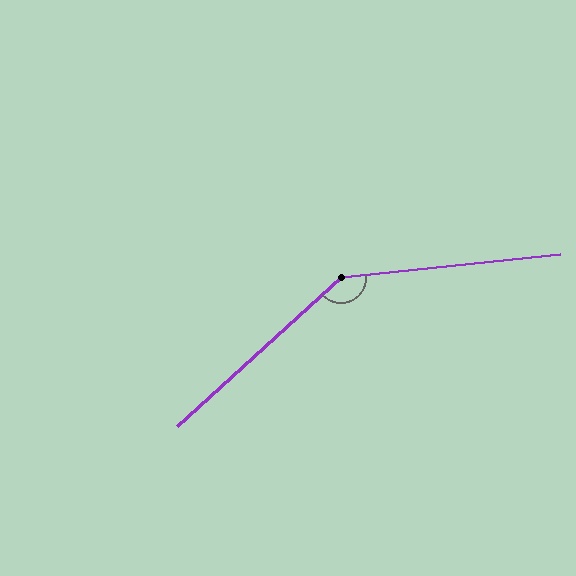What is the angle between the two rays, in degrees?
Approximately 144 degrees.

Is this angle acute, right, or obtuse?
It is obtuse.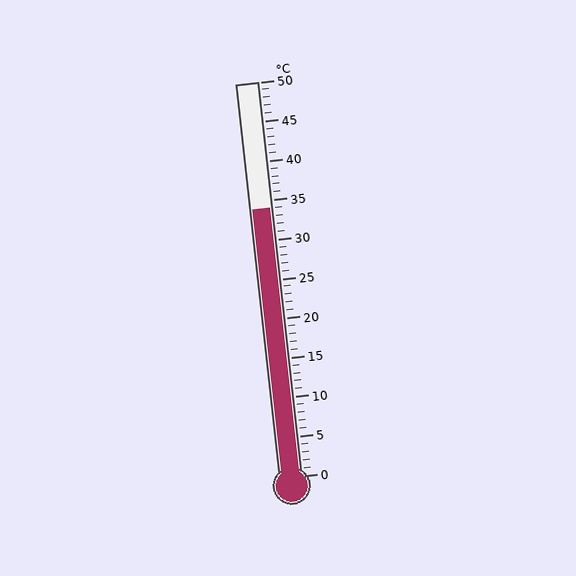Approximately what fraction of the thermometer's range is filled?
The thermometer is filled to approximately 70% of its range.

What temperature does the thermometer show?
The thermometer shows approximately 34°C.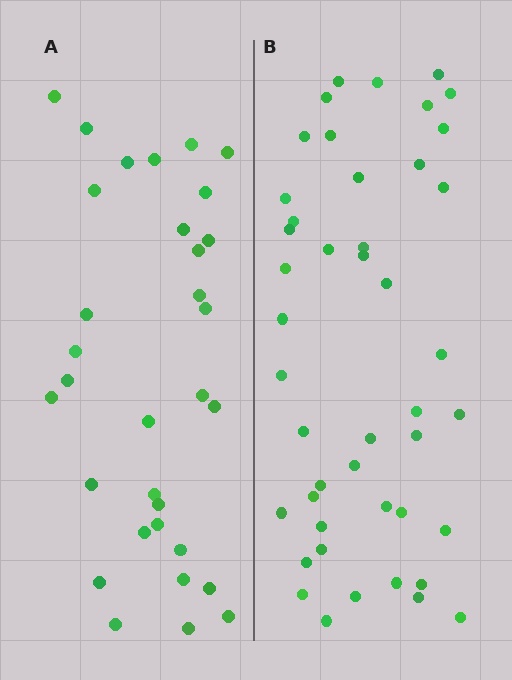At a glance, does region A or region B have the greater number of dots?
Region B (the right region) has more dots.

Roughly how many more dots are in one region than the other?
Region B has approximately 15 more dots than region A.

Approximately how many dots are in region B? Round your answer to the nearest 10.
About 40 dots. (The exact count is 45, which rounds to 40.)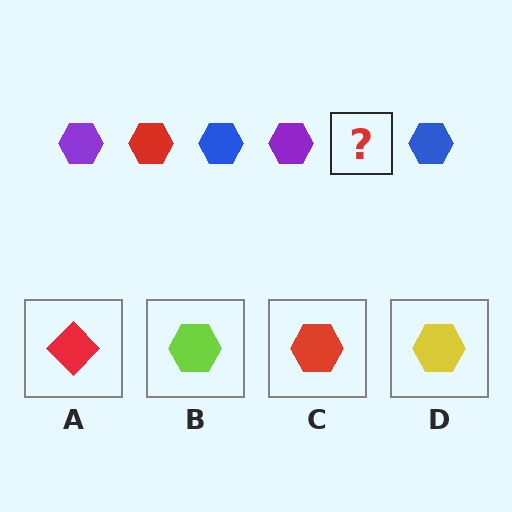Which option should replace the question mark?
Option C.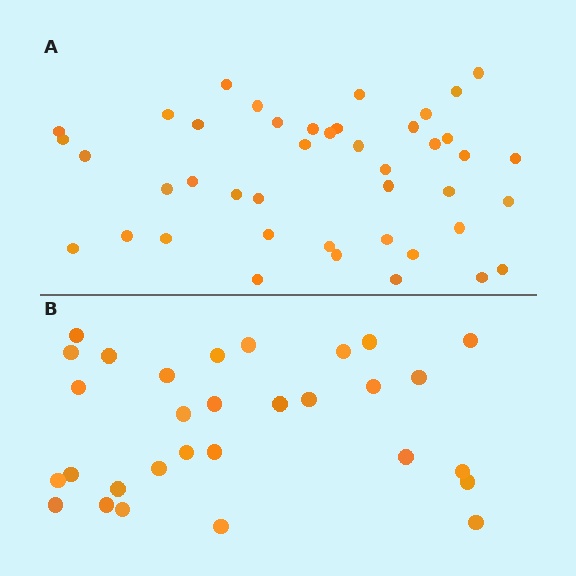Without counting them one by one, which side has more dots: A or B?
Region A (the top region) has more dots.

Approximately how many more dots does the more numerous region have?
Region A has approximately 15 more dots than region B.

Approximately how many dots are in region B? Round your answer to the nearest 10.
About 30 dots.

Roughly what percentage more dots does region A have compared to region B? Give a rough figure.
About 45% more.